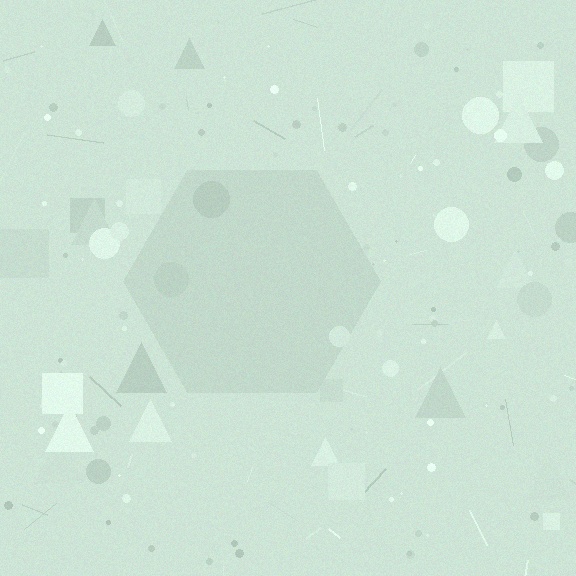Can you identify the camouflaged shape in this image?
The camouflaged shape is a hexagon.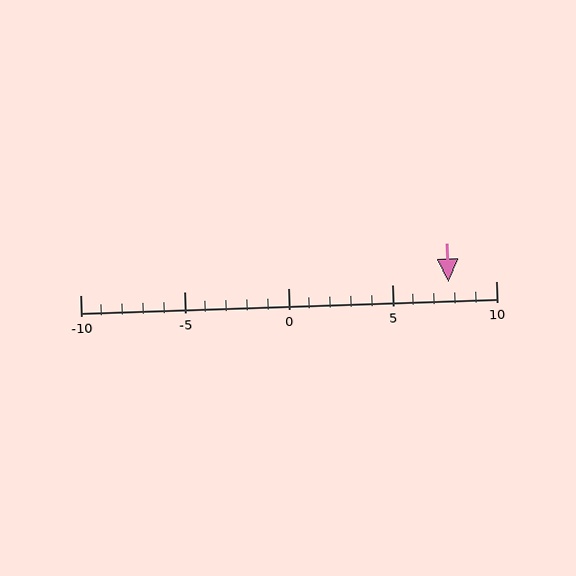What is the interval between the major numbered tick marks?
The major tick marks are spaced 5 units apart.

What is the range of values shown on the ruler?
The ruler shows values from -10 to 10.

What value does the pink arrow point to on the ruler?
The pink arrow points to approximately 8.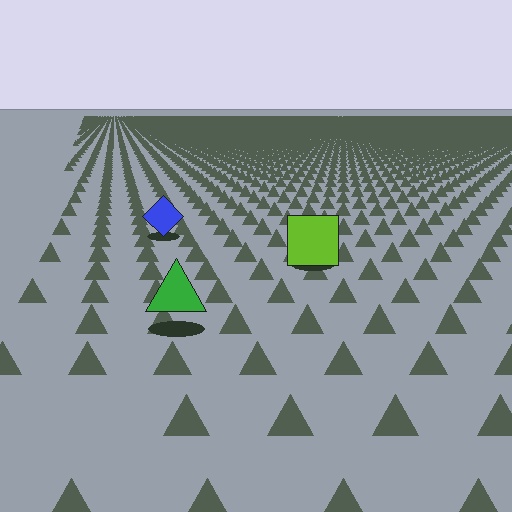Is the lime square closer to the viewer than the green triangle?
No. The green triangle is closer — you can tell from the texture gradient: the ground texture is coarser near it.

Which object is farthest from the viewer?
The blue diamond is farthest from the viewer. It appears smaller and the ground texture around it is denser.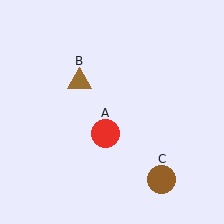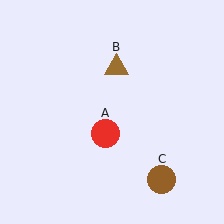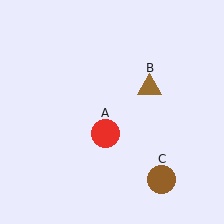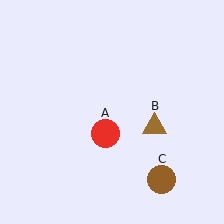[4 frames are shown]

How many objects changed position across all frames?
1 object changed position: brown triangle (object B).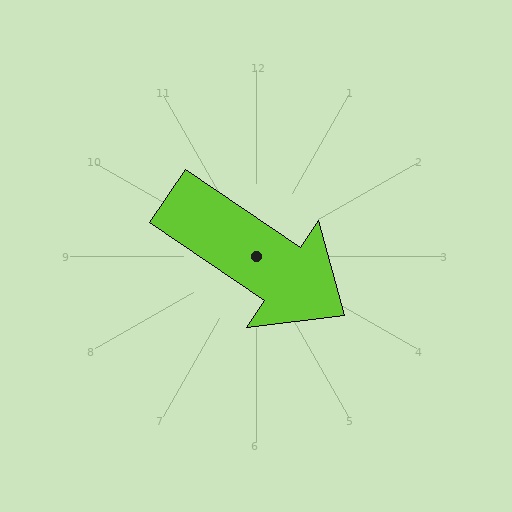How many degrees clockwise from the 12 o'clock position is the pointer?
Approximately 124 degrees.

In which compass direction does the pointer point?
Southeast.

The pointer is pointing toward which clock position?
Roughly 4 o'clock.